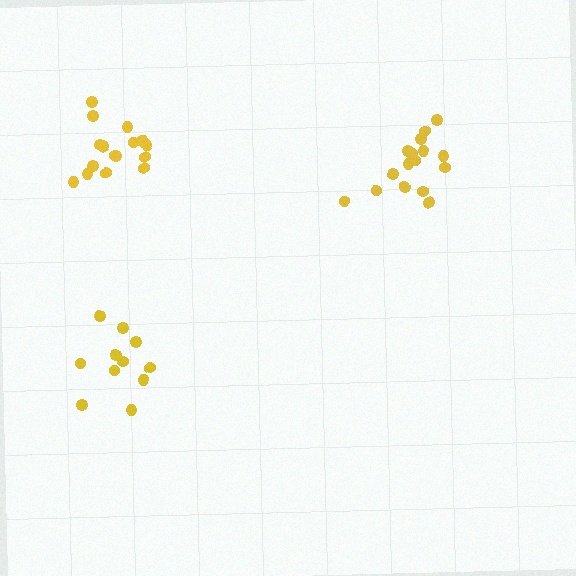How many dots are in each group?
Group 1: 11 dots, Group 2: 16 dots, Group 3: 17 dots (44 total).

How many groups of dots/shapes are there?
There are 3 groups.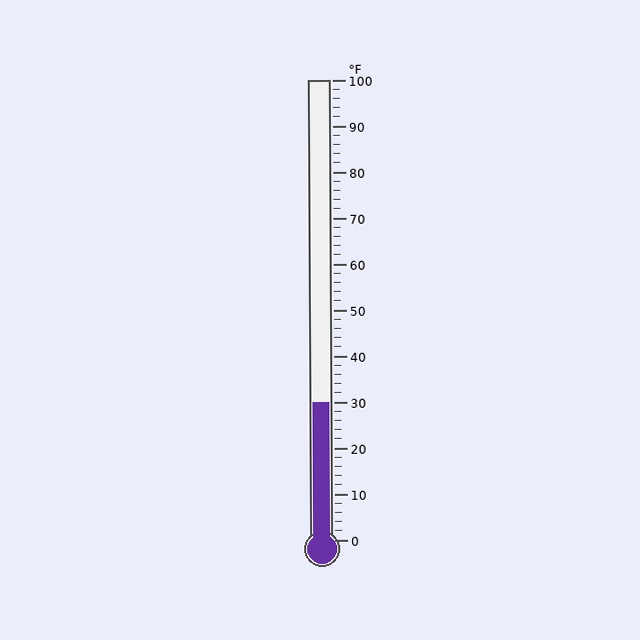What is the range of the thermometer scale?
The thermometer scale ranges from 0°F to 100°F.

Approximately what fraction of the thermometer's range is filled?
The thermometer is filled to approximately 30% of its range.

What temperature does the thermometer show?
The thermometer shows approximately 30°F.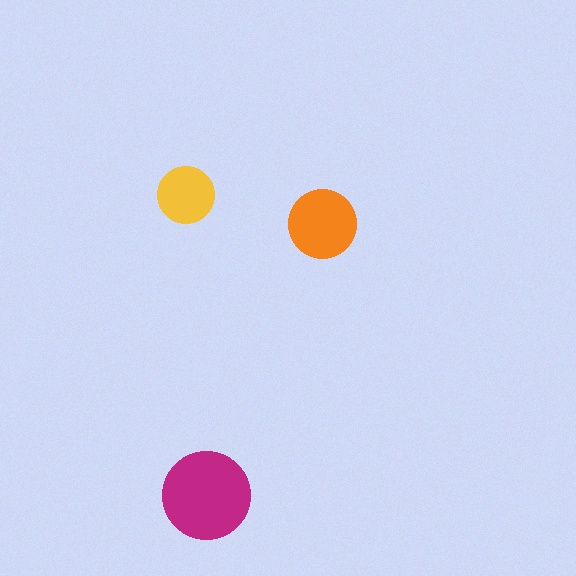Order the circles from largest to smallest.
the magenta one, the orange one, the yellow one.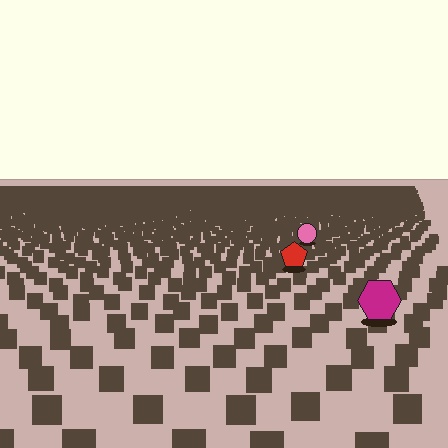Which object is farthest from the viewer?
The pink circle is farthest from the viewer. It appears smaller and the ground texture around it is denser.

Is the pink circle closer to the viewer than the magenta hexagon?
No. The magenta hexagon is closer — you can tell from the texture gradient: the ground texture is coarser near it.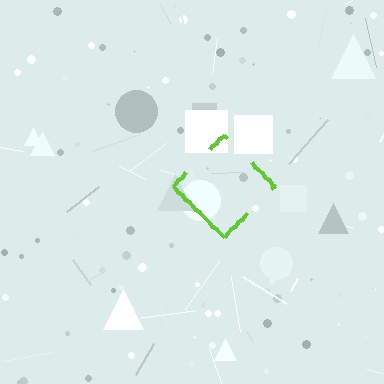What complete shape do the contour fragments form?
The contour fragments form a diamond.